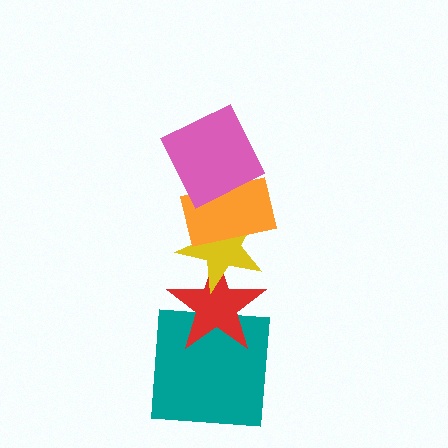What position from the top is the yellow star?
The yellow star is 3rd from the top.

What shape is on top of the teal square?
The red star is on top of the teal square.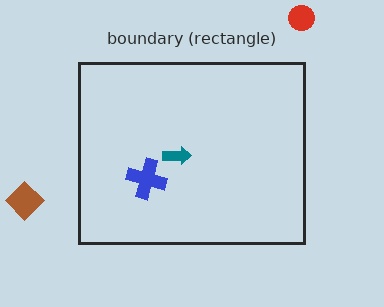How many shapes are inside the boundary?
2 inside, 2 outside.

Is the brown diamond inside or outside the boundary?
Outside.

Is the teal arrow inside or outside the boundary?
Inside.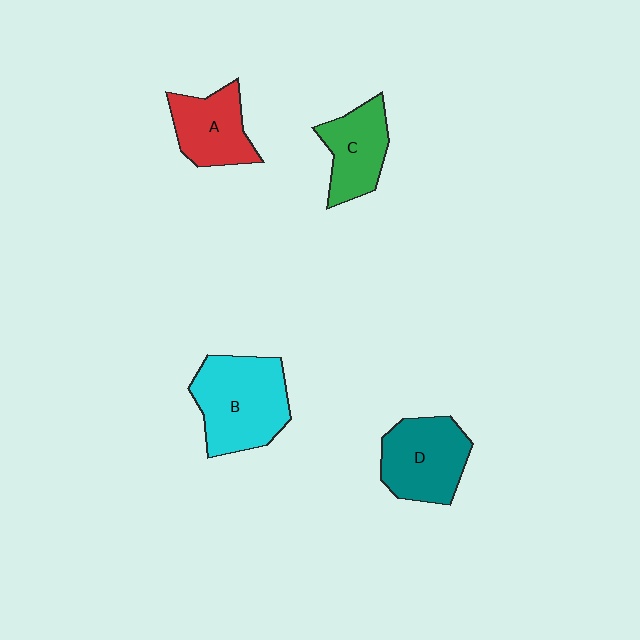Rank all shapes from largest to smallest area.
From largest to smallest: B (cyan), D (teal), A (red), C (green).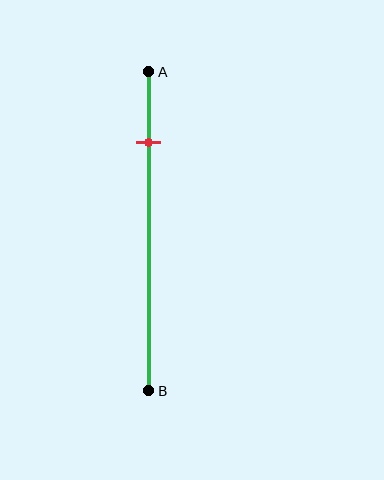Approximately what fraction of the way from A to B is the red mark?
The red mark is approximately 20% of the way from A to B.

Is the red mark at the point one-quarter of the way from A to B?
Yes, the mark is approximately at the one-quarter point.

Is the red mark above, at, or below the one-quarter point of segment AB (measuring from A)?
The red mark is approximately at the one-quarter point of segment AB.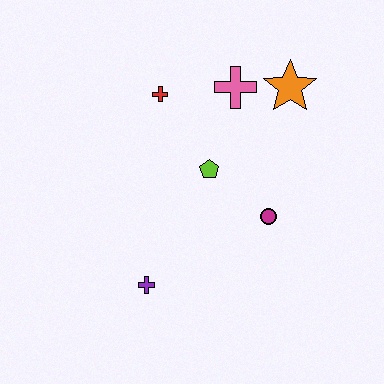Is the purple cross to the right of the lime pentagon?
No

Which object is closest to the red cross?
The pink cross is closest to the red cross.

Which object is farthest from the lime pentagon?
The purple cross is farthest from the lime pentagon.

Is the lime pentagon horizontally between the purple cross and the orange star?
Yes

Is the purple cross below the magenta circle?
Yes